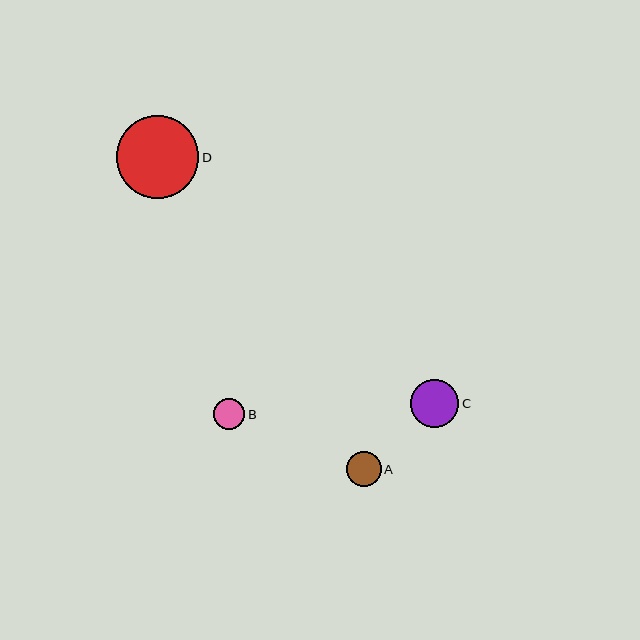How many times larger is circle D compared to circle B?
Circle D is approximately 2.7 times the size of circle B.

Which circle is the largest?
Circle D is the largest with a size of approximately 83 pixels.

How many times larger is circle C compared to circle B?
Circle C is approximately 1.6 times the size of circle B.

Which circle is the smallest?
Circle B is the smallest with a size of approximately 31 pixels.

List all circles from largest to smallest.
From largest to smallest: D, C, A, B.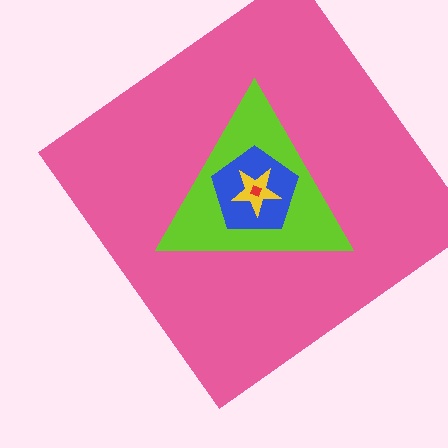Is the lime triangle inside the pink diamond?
Yes.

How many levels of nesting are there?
5.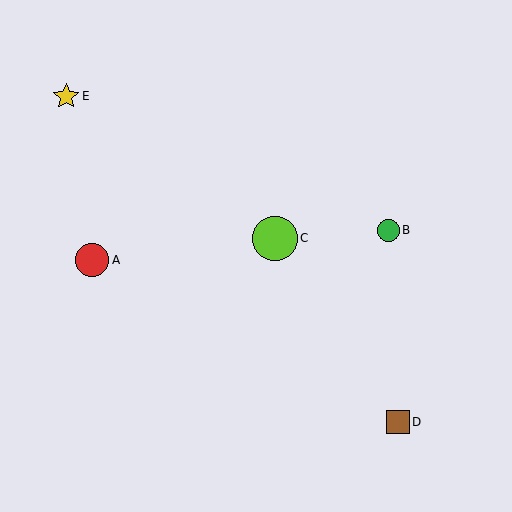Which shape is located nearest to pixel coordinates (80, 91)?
The yellow star (labeled E) at (66, 96) is nearest to that location.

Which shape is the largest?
The lime circle (labeled C) is the largest.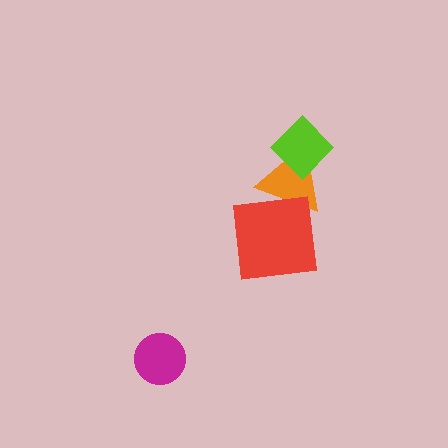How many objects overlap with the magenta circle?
0 objects overlap with the magenta circle.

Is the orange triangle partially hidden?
Yes, it is partially covered by another shape.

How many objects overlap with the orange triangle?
2 objects overlap with the orange triangle.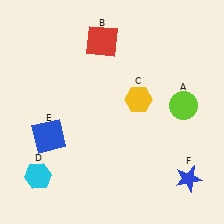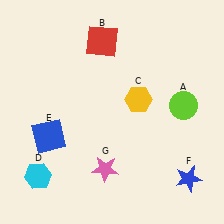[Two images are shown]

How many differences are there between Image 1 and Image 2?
There is 1 difference between the two images.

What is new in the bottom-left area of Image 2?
A pink star (G) was added in the bottom-left area of Image 2.